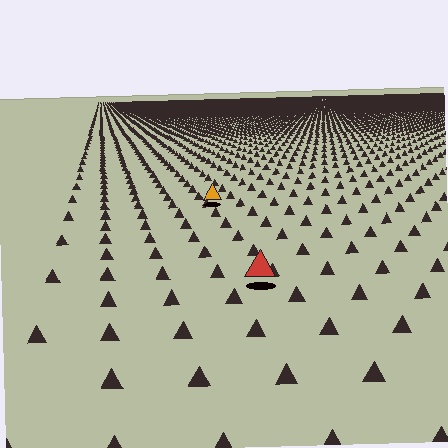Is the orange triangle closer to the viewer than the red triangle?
No. The red triangle is closer — you can tell from the texture gradient: the ground texture is coarser near it.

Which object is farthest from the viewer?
The orange triangle is farthest from the viewer. It appears smaller and the ground texture around it is denser.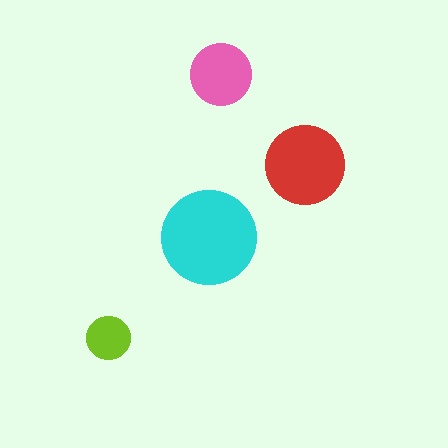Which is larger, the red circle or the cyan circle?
The cyan one.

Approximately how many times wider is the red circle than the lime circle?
About 2 times wider.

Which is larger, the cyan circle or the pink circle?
The cyan one.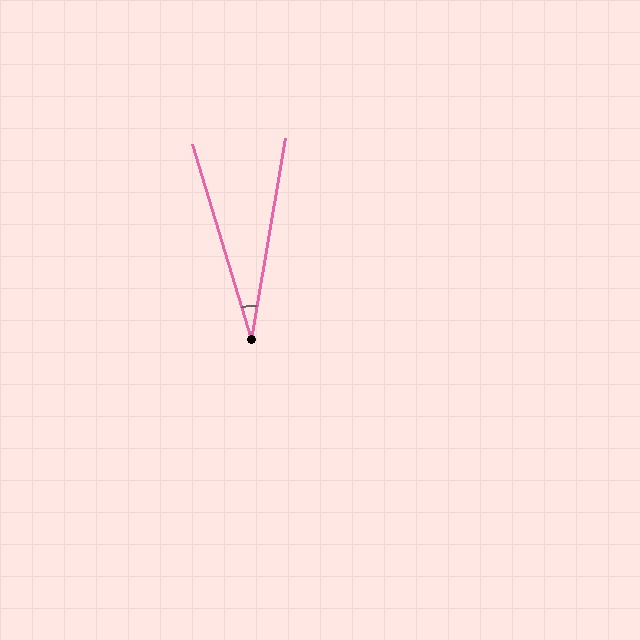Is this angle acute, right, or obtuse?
It is acute.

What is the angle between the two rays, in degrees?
Approximately 26 degrees.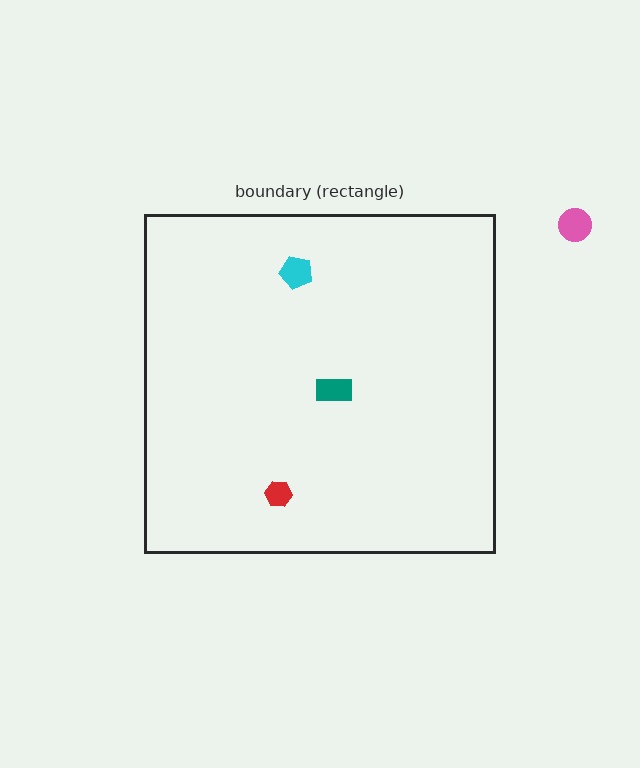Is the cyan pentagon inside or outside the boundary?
Inside.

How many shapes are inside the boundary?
3 inside, 1 outside.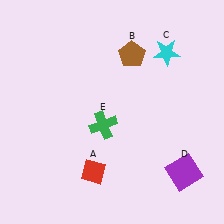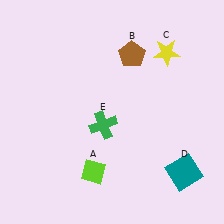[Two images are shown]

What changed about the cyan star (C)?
In Image 1, C is cyan. In Image 2, it changed to yellow.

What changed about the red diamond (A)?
In Image 1, A is red. In Image 2, it changed to lime.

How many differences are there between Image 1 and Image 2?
There are 3 differences between the two images.